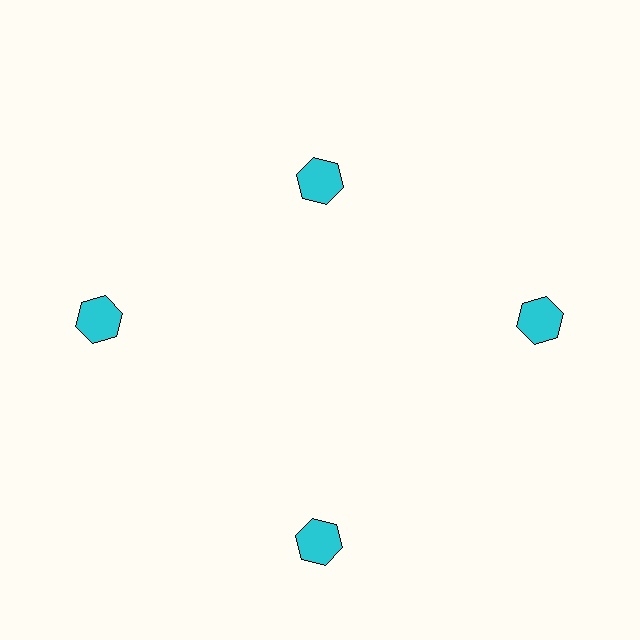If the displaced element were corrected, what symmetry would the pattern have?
It would have 4-fold rotational symmetry — the pattern would map onto itself every 90 degrees.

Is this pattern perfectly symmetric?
No. The 4 cyan hexagons are arranged in a ring, but one element near the 12 o'clock position is pulled inward toward the center, breaking the 4-fold rotational symmetry.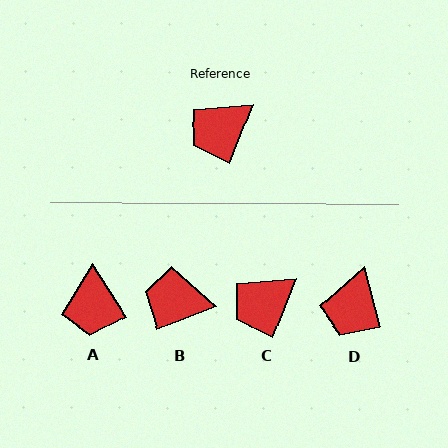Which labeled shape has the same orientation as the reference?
C.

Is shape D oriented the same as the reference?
No, it is off by about 36 degrees.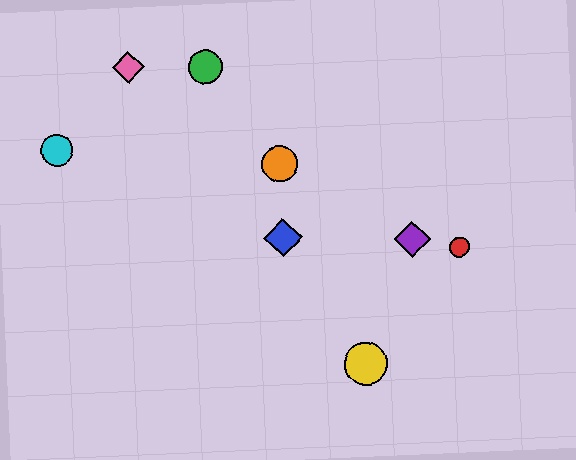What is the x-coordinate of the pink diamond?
The pink diamond is at x≈128.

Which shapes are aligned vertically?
The blue diamond, the orange circle are aligned vertically.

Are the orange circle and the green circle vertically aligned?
No, the orange circle is at x≈280 and the green circle is at x≈205.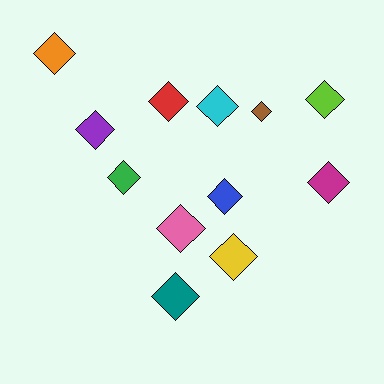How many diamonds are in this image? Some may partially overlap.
There are 12 diamonds.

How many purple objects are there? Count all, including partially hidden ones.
There is 1 purple object.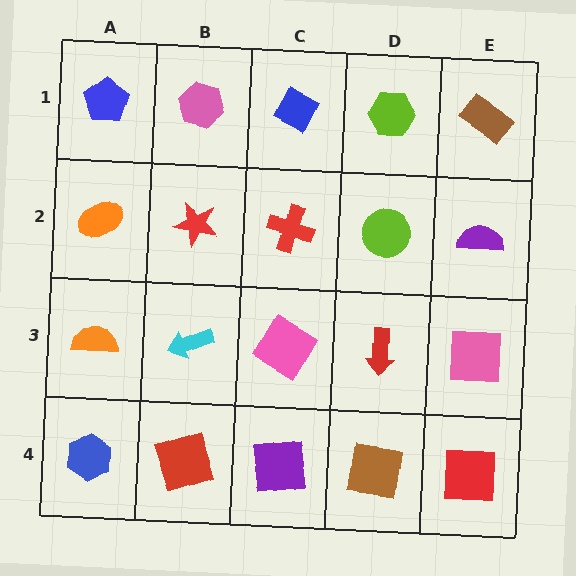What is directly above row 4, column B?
A cyan arrow.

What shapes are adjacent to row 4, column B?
A cyan arrow (row 3, column B), a blue hexagon (row 4, column A), a purple square (row 4, column C).